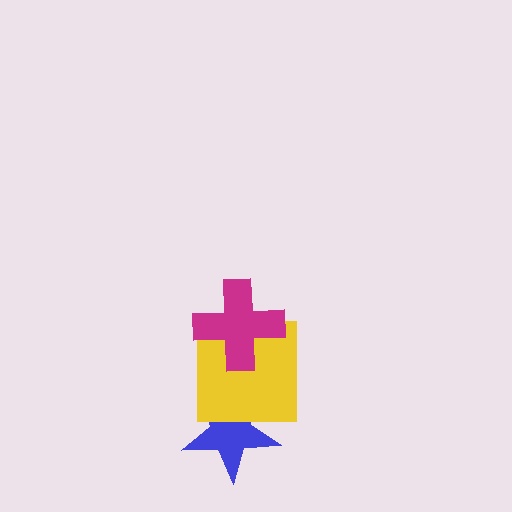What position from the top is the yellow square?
The yellow square is 2nd from the top.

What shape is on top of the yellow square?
The magenta cross is on top of the yellow square.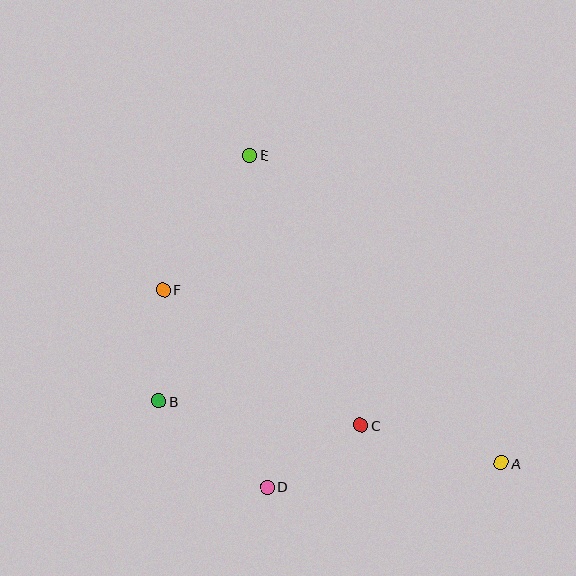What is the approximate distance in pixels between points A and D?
The distance between A and D is approximately 235 pixels.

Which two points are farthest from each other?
Points A and E are farthest from each other.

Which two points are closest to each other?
Points B and F are closest to each other.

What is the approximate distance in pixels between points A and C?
The distance between A and C is approximately 145 pixels.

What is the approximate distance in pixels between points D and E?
The distance between D and E is approximately 332 pixels.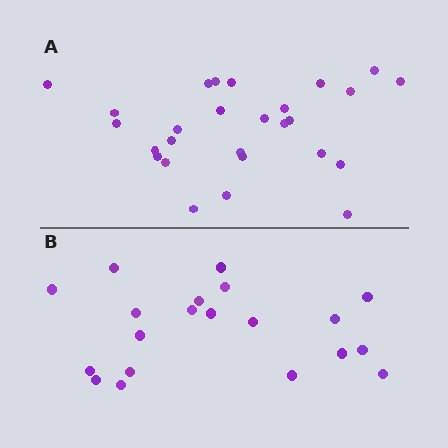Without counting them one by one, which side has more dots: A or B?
Region A (the top region) has more dots.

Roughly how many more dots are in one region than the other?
Region A has roughly 8 or so more dots than region B.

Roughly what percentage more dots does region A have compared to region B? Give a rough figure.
About 35% more.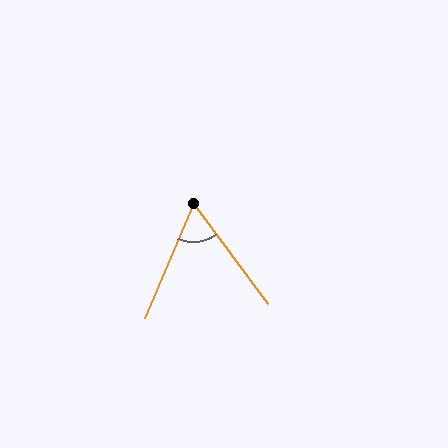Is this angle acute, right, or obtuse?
It is acute.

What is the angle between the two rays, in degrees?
Approximately 60 degrees.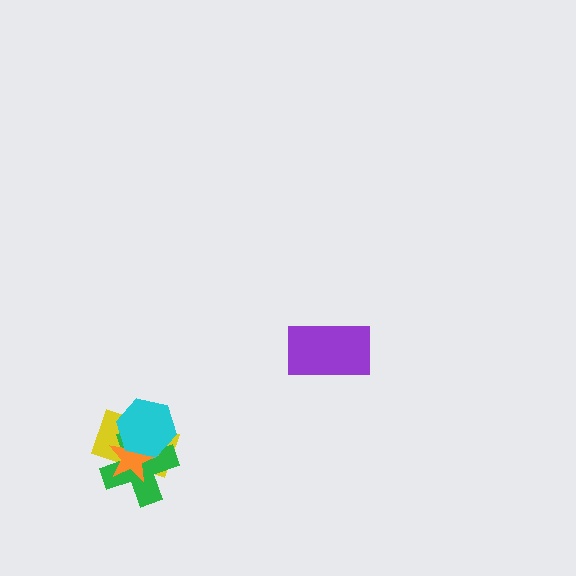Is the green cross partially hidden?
Yes, it is partially covered by another shape.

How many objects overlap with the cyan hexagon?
3 objects overlap with the cyan hexagon.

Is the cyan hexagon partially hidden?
No, no other shape covers it.